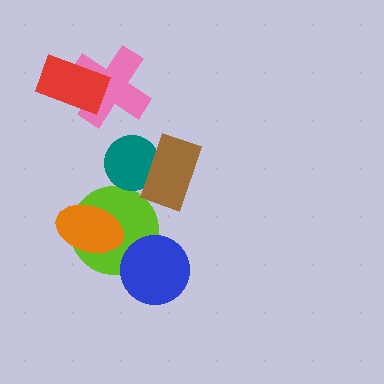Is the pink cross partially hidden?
Yes, it is partially covered by another shape.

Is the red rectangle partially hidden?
No, no other shape covers it.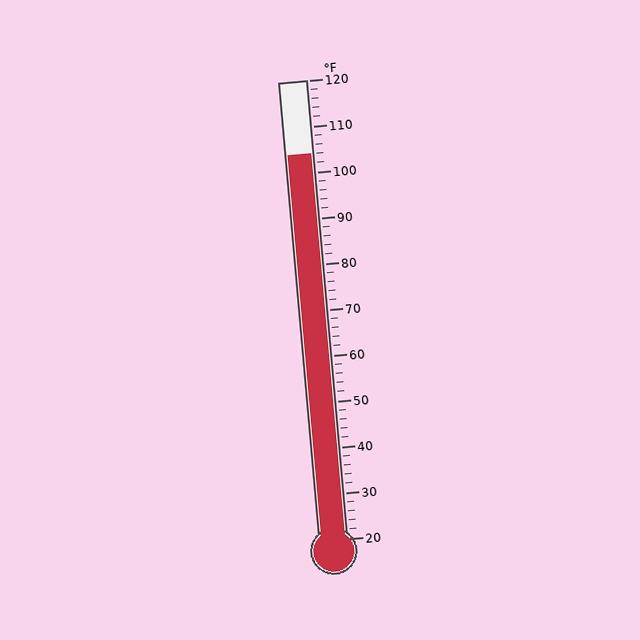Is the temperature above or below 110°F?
The temperature is below 110°F.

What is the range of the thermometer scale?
The thermometer scale ranges from 20°F to 120°F.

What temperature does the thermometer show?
The thermometer shows approximately 104°F.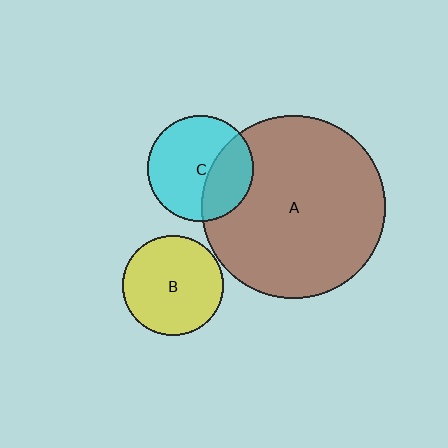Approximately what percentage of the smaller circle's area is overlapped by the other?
Approximately 35%.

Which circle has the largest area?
Circle A (brown).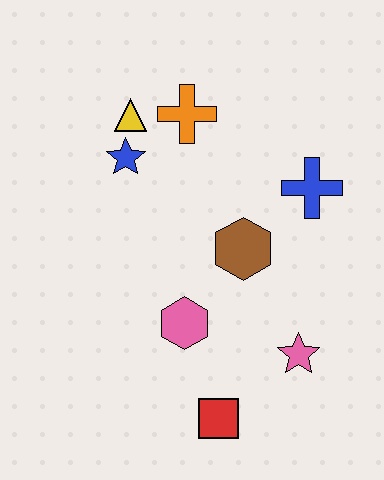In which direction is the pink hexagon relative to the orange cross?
The pink hexagon is below the orange cross.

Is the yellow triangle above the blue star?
Yes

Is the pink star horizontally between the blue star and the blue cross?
Yes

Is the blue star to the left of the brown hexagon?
Yes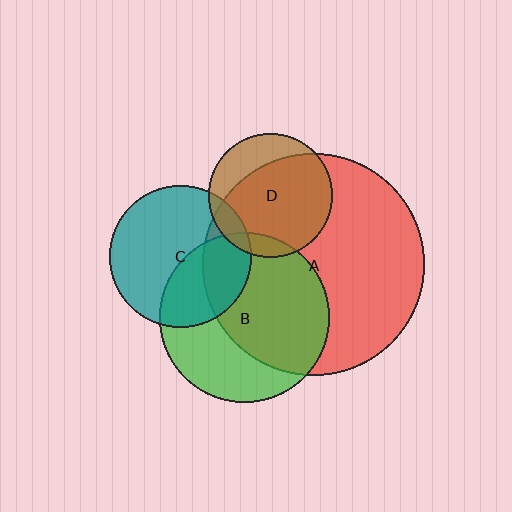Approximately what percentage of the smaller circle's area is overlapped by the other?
Approximately 60%.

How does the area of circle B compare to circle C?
Approximately 1.4 times.